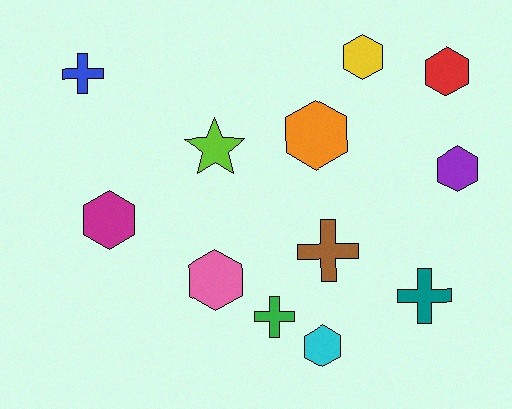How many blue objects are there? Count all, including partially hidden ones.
There is 1 blue object.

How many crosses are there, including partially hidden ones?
There are 4 crosses.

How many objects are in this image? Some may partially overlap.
There are 12 objects.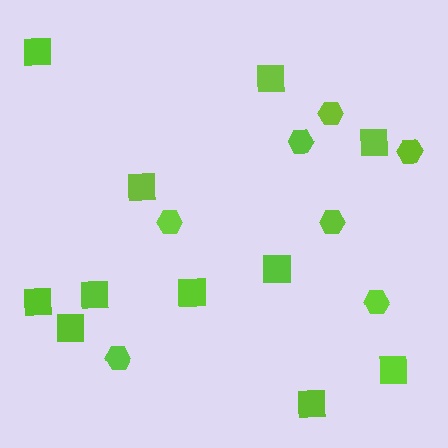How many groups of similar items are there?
There are 2 groups: one group of squares (11) and one group of hexagons (7).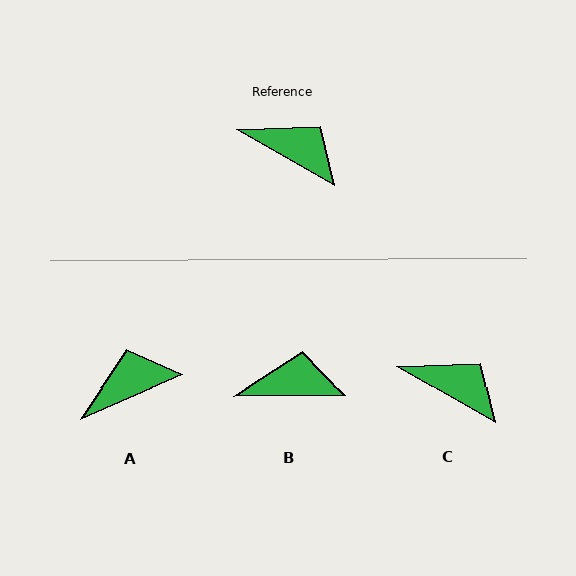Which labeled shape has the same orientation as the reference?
C.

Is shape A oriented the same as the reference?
No, it is off by about 53 degrees.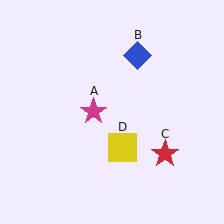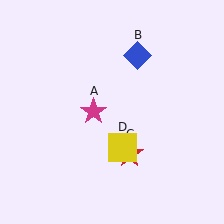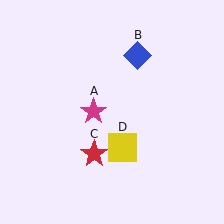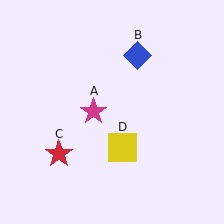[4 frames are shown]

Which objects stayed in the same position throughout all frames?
Magenta star (object A) and blue diamond (object B) and yellow square (object D) remained stationary.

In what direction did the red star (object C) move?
The red star (object C) moved left.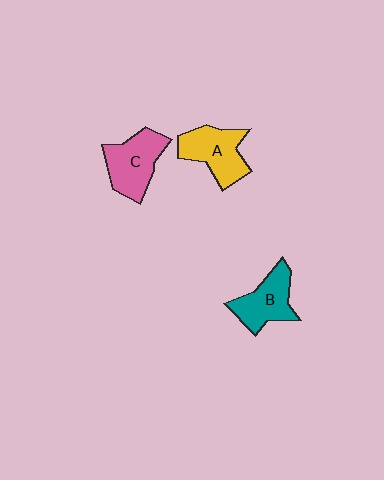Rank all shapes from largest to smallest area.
From largest to smallest: C (pink), A (yellow), B (teal).